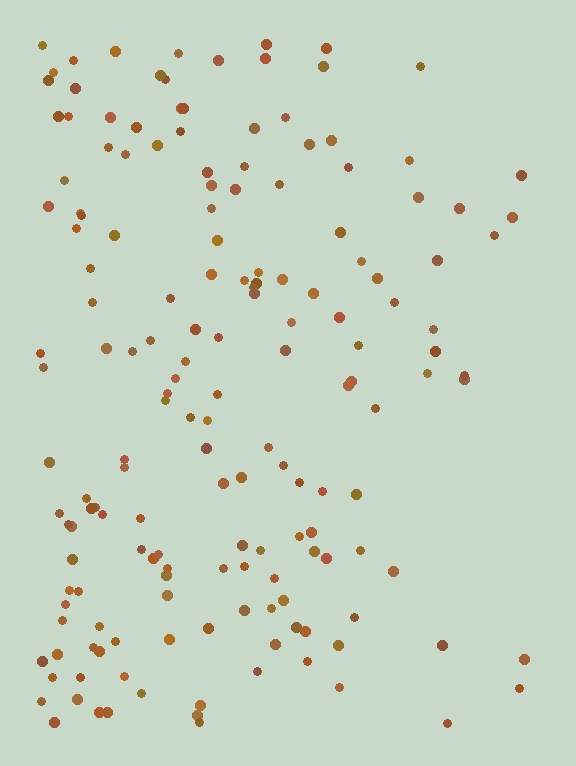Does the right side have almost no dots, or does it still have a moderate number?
Still a moderate number, just noticeably fewer than the left.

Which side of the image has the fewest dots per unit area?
The right.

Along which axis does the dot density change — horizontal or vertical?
Horizontal.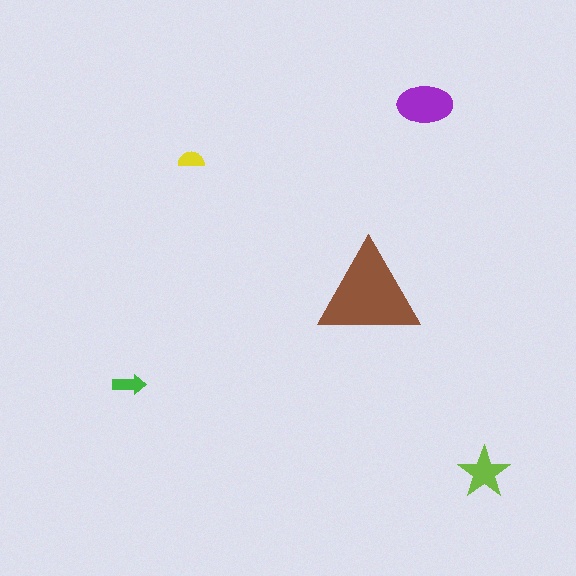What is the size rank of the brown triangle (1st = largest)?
1st.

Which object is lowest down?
The lime star is bottommost.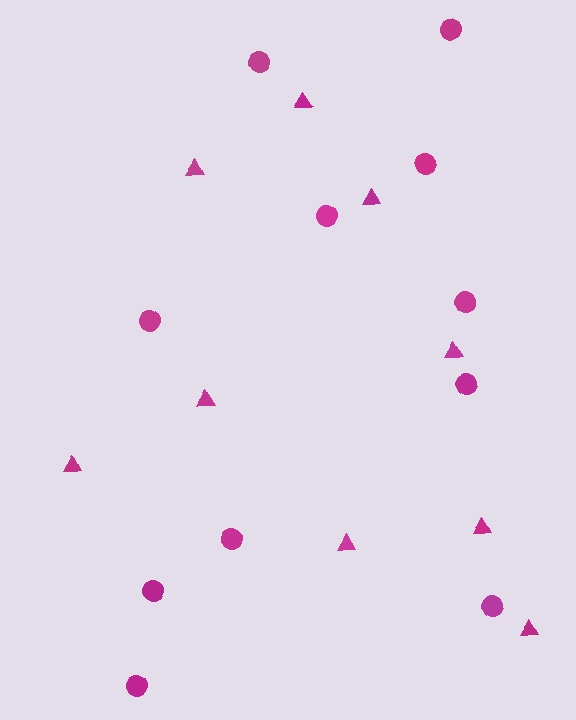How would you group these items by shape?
There are 2 groups: one group of circles (11) and one group of triangles (9).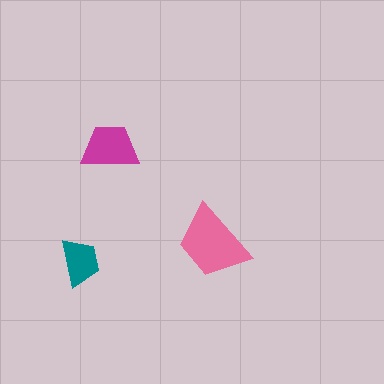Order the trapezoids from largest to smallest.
the pink one, the magenta one, the teal one.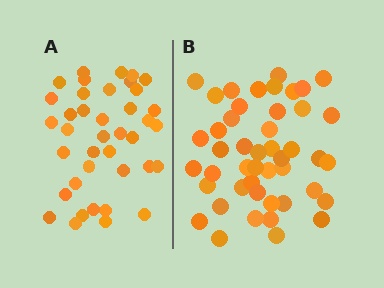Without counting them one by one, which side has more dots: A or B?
Region B (the right region) has more dots.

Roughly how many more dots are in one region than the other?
Region B has roughly 8 or so more dots than region A.